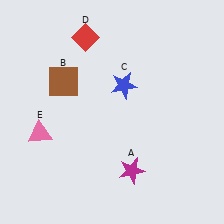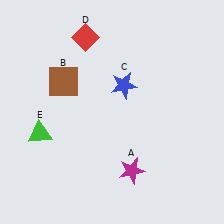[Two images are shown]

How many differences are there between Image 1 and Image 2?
There is 1 difference between the two images.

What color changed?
The triangle (E) changed from pink in Image 1 to green in Image 2.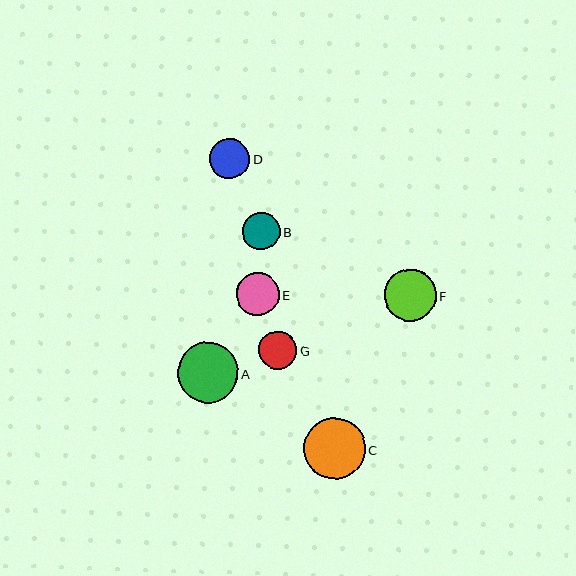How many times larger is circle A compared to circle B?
Circle A is approximately 1.6 times the size of circle B.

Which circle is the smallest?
Circle B is the smallest with a size of approximately 38 pixels.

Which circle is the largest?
Circle C is the largest with a size of approximately 61 pixels.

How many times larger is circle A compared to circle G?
Circle A is approximately 1.6 times the size of circle G.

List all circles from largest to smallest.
From largest to smallest: C, A, F, E, D, G, B.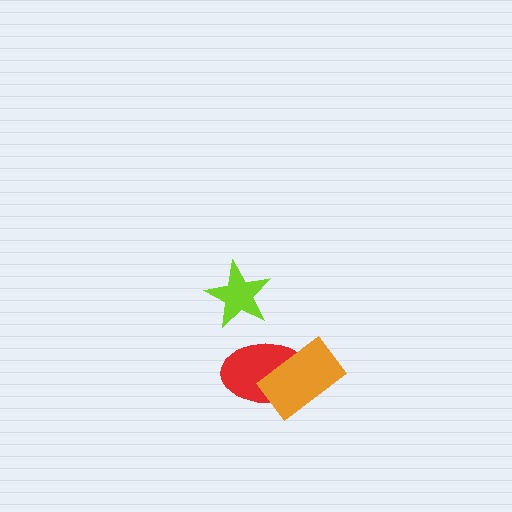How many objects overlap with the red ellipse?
1 object overlaps with the red ellipse.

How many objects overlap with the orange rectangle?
1 object overlaps with the orange rectangle.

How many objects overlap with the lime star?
0 objects overlap with the lime star.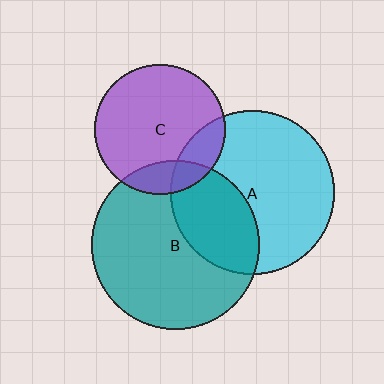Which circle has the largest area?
Circle B (teal).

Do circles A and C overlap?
Yes.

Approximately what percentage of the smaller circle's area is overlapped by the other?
Approximately 15%.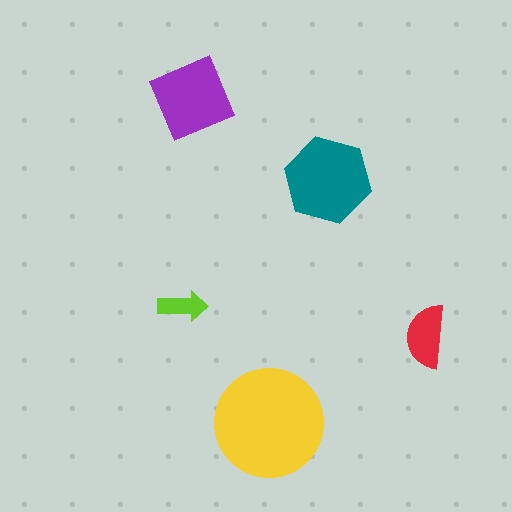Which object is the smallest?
The lime arrow.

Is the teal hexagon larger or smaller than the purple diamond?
Larger.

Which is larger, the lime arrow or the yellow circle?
The yellow circle.